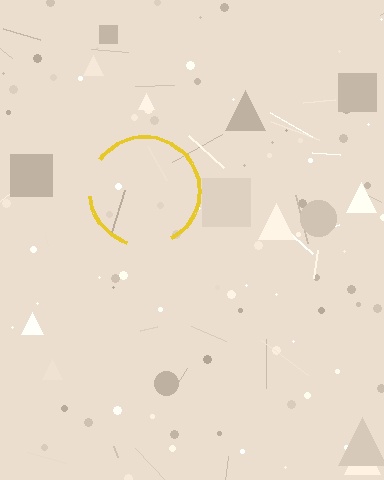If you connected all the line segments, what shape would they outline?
They would outline a circle.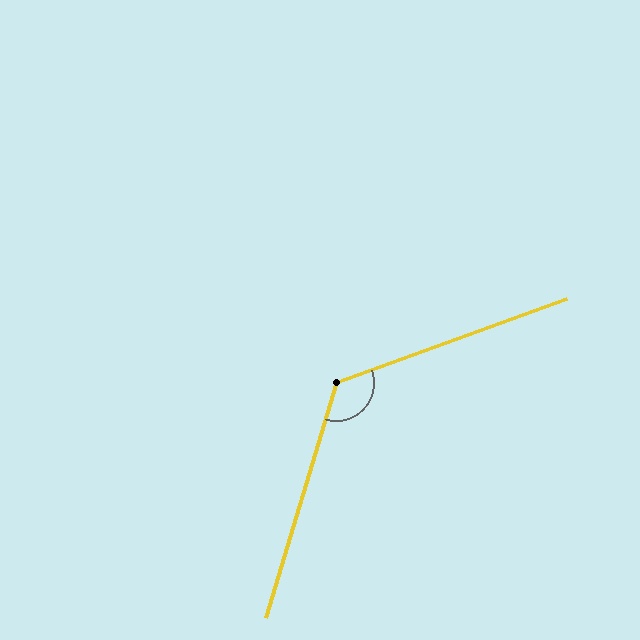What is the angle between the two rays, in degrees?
Approximately 127 degrees.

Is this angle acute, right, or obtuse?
It is obtuse.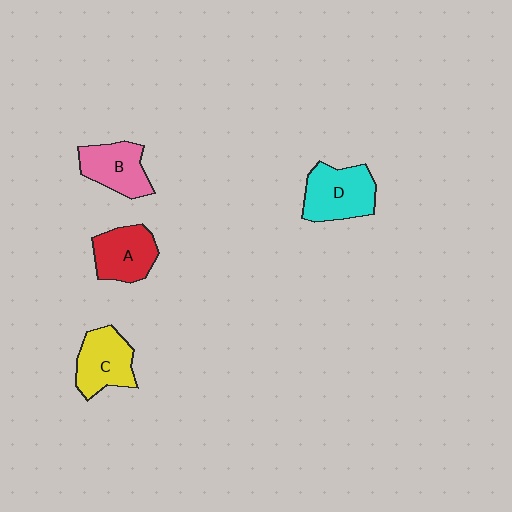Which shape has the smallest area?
Shape B (pink).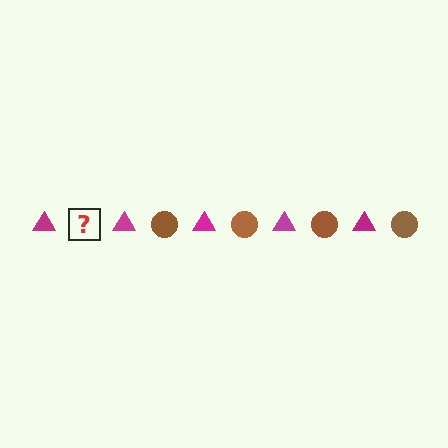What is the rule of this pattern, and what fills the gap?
The rule is that the pattern alternates between magenta triangle and brown circle. The gap should be filled with a brown circle.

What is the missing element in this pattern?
The missing element is a brown circle.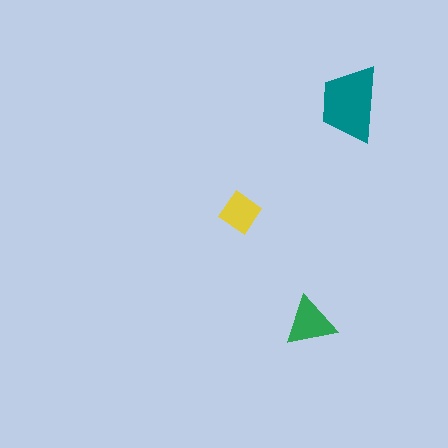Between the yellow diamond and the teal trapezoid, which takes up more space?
The teal trapezoid.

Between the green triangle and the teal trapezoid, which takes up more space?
The teal trapezoid.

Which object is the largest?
The teal trapezoid.